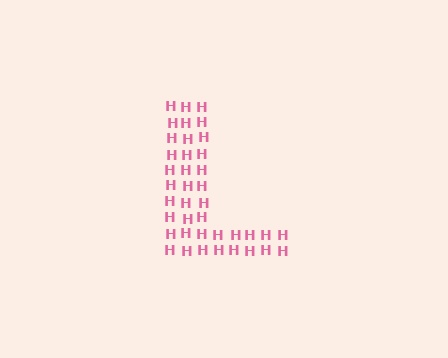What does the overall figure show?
The overall figure shows the letter L.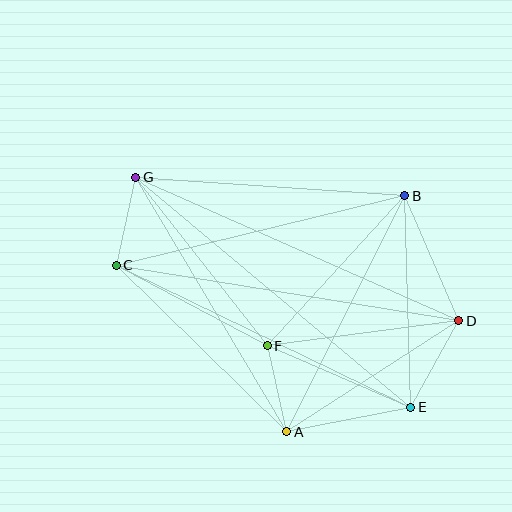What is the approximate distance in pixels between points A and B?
The distance between A and B is approximately 264 pixels.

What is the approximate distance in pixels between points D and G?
The distance between D and G is approximately 353 pixels.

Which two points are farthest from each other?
Points E and G are farthest from each other.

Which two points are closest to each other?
Points A and F are closest to each other.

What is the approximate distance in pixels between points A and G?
The distance between A and G is approximately 296 pixels.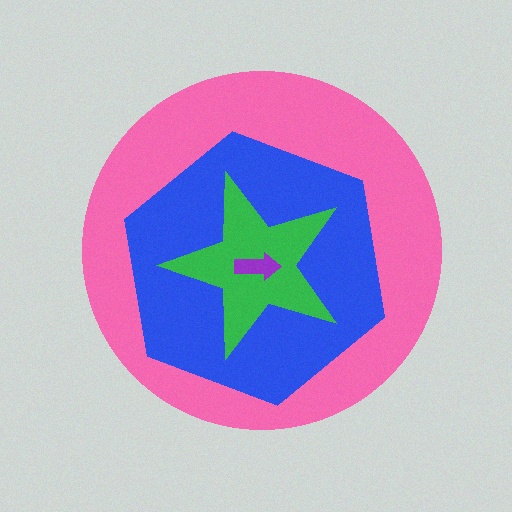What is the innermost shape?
The purple arrow.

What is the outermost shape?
The pink circle.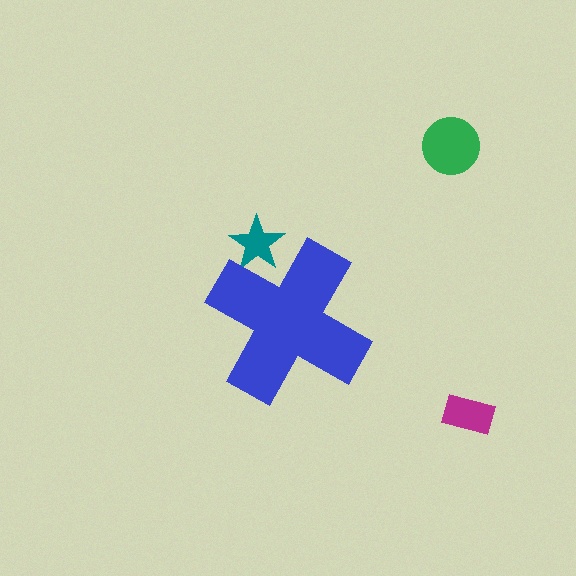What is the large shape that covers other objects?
A blue cross.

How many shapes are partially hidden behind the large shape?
1 shape is partially hidden.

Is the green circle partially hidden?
No, the green circle is fully visible.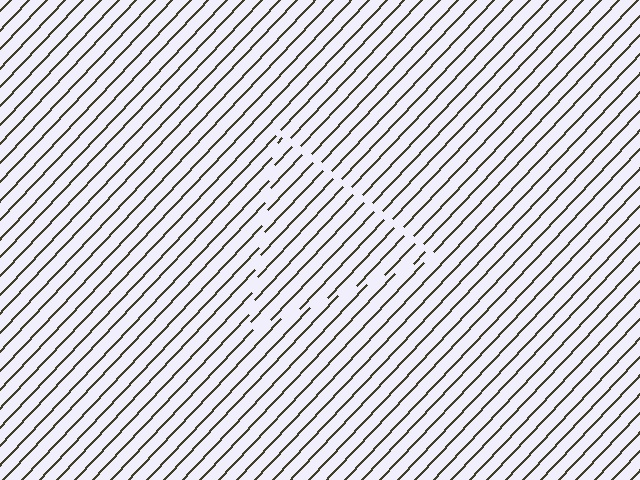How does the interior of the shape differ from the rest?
The interior of the shape contains the same grating, shifted by half a period — the contour is defined by the phase discontinuity where line-ends from the inner and outer gratings abut.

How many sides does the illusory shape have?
3 sides — the line-ends trace a triangle.